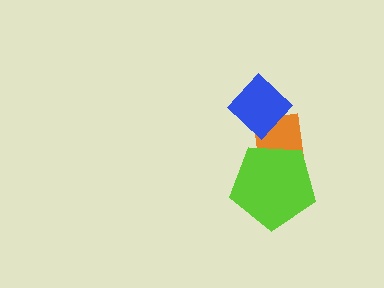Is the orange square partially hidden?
Yes, it is partially covered by another shape.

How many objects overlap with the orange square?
2 objects overlap with the orange square.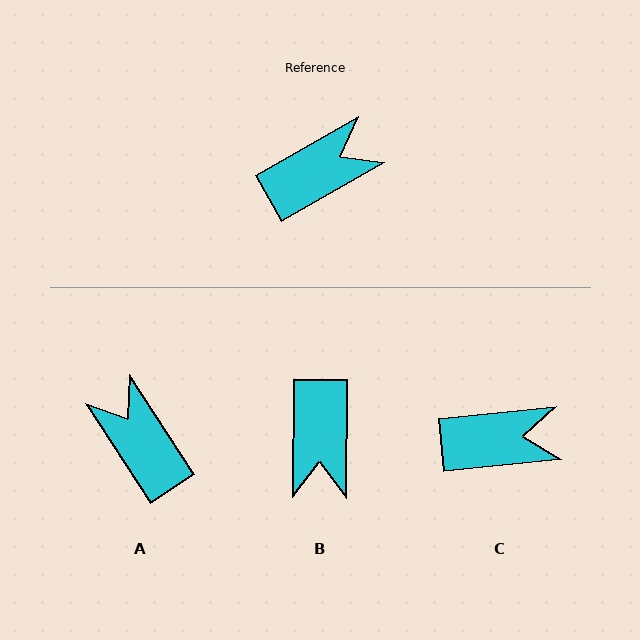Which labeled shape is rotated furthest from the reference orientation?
B, about 120 degrees away.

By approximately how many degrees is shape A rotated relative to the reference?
Approximately 93 degrees counter-clockwise.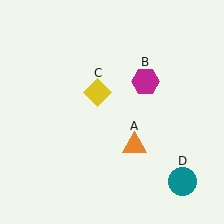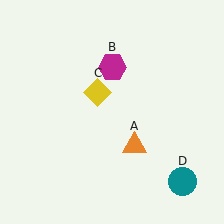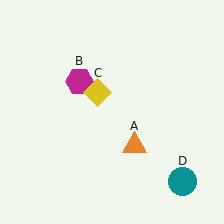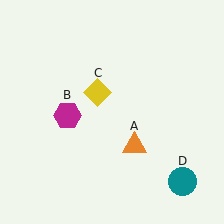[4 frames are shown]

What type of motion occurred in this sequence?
The magenta hexagon (object B) rotated counterclockwise around the center of the scene.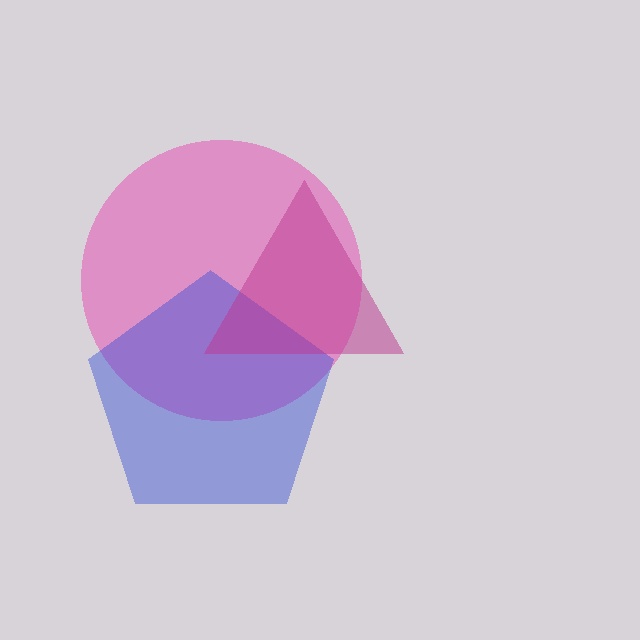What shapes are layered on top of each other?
The layered shapes are: a pink circle, a blue pentagon, a magenta triangle.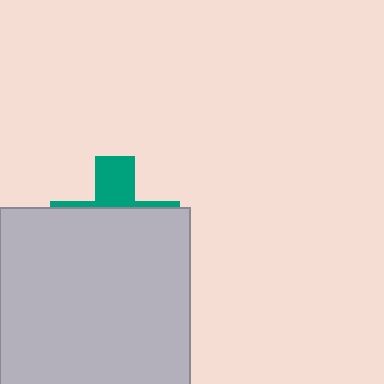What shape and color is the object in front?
The object in front is a light gray rectangle.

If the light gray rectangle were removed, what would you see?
You would see the complete teal cross.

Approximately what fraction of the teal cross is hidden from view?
Roughly 70% of the teal cross is hidden behind the light gray rectangle.